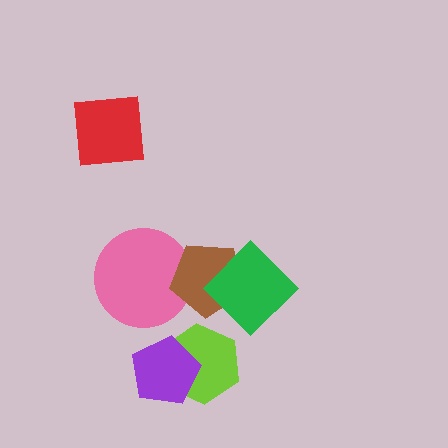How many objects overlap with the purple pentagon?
1 object overlaps with the purple pentagon.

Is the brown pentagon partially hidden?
Yes, it is partially covered by another shape.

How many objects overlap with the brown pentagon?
2 objects overlap with the brown pentagon.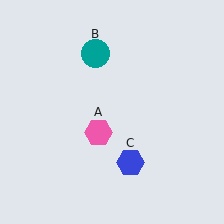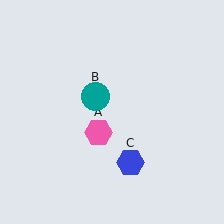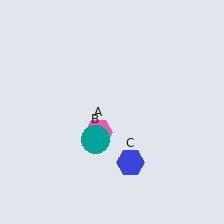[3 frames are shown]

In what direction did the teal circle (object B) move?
The teal circle (object B) moved down.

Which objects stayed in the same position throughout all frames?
Pink hexagon (object A) and blue hexagon (object C) remained stationary.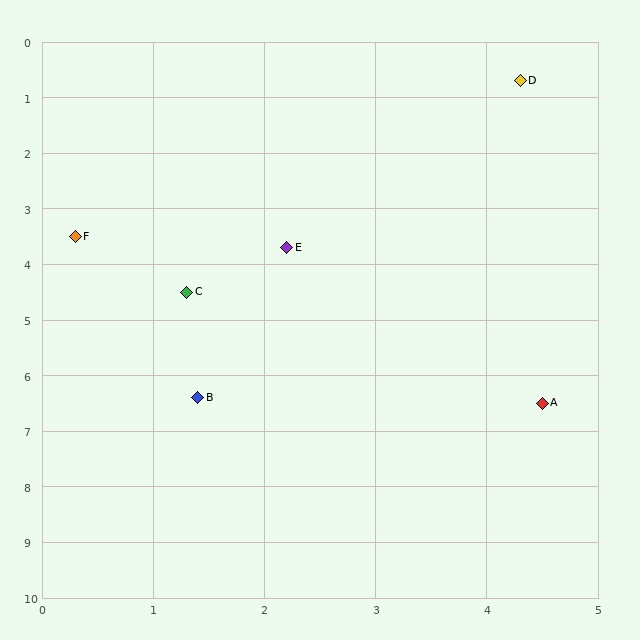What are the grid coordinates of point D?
Point D is at approximately (4.3, 0.7).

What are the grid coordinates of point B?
Point B is at approximately (1.4, 6.4).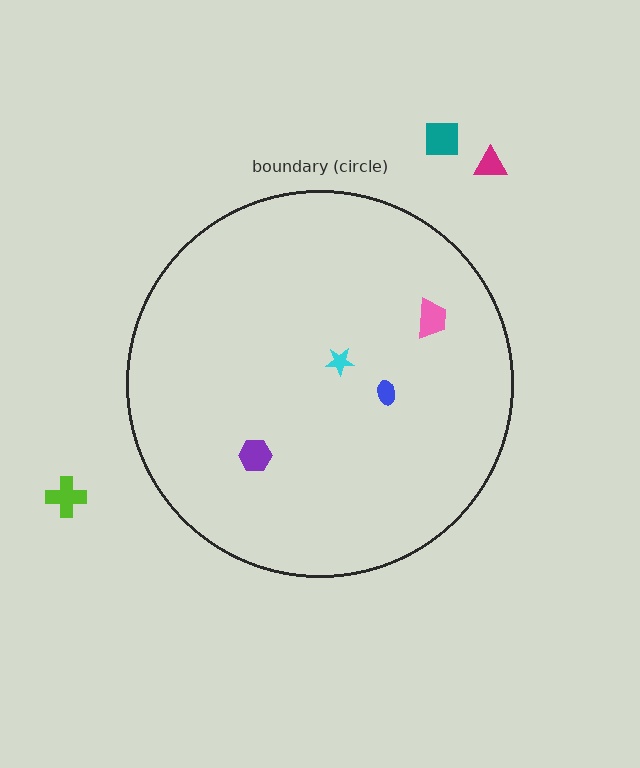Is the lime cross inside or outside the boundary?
Outside.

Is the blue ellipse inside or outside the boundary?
Inside.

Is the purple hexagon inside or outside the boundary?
Inside.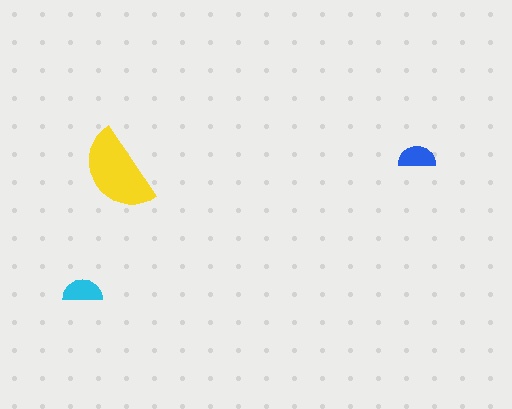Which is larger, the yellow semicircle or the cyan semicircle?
The yellow one.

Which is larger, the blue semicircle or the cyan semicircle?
The cyan one.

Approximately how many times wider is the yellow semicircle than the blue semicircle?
About 2.5 times wider.